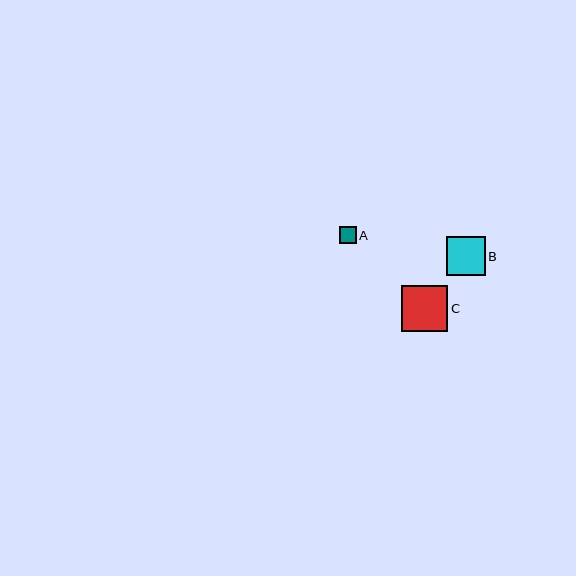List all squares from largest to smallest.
From largest to smallest: C, B, A.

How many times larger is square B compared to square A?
Square B is approximately 2.3 times the size of square A.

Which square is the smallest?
Square A is the smallest with a size of approximately 17 pixels.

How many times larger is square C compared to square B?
Square C is approximately 1.2 times the size of square B.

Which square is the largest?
Square C is the largest with a size of approximately 46 pixels.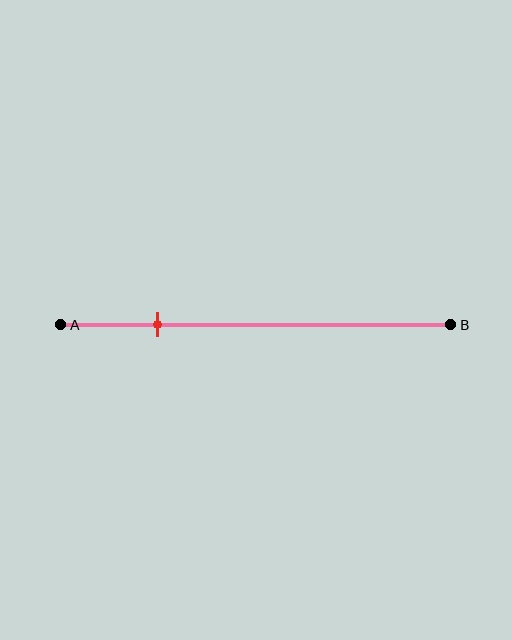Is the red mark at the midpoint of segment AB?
No, the mark is at about 25% from A, not at the 50% midpoint.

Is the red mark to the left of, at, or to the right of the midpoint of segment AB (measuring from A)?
The red mark is to the left of the midpoint of segment AB.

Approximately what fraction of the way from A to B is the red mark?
The red mark is approximately 25% of the way from A to B.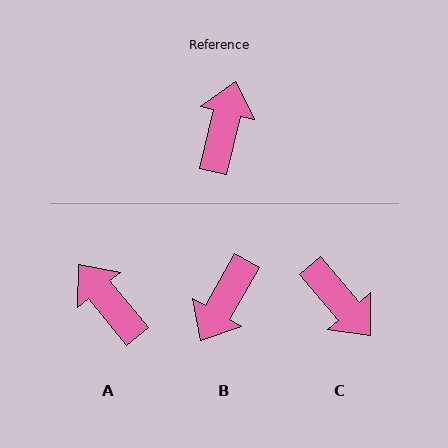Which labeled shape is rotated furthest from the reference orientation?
B, about 164 degrees away.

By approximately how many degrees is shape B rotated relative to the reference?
Approximately 164 degrees counter-clockwise.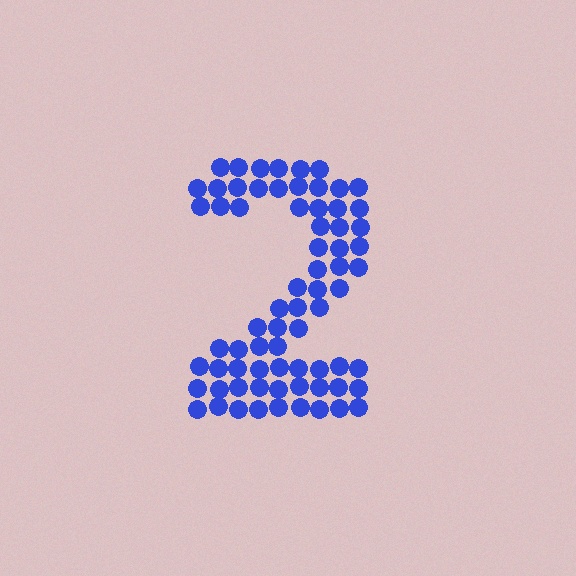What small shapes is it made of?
It is made of small circles.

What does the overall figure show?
The overall figure shows the digit 2.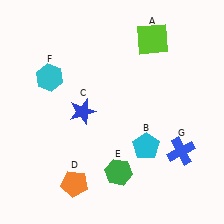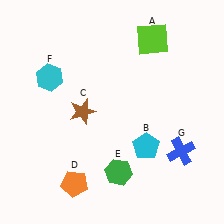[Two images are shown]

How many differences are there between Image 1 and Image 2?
There is 1 difference between the two images.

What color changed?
The star (C) changed from blue in Image 1 to brown in Image 2.